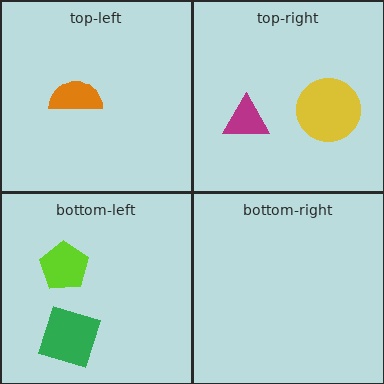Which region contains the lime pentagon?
The bottom-left region.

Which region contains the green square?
The bottom-left region.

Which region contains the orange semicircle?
The top-left region.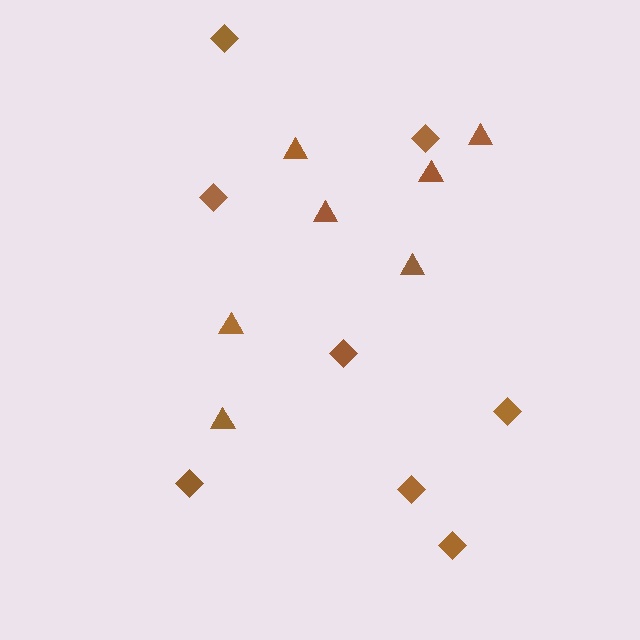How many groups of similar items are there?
There are 2 groups: one group of triangles (7) and one group of diamonds (8).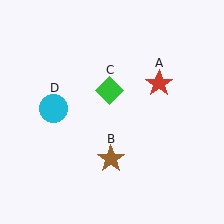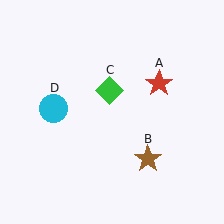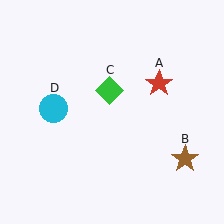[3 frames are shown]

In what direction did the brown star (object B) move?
The brown star (object B) moved right.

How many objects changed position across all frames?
1 object changed position: brown star (object B).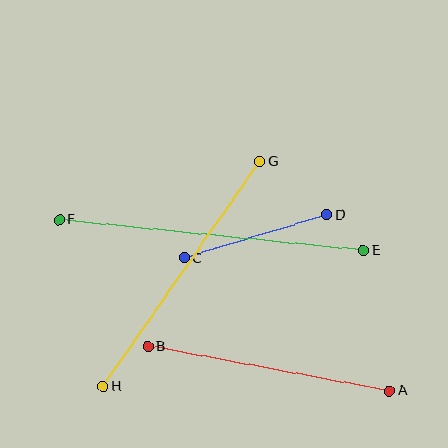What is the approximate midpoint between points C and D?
The midpoint is at approximately (255, 236) pixels.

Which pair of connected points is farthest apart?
Points E and F are farthest apart.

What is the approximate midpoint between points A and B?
The midpoint is at approximately (268, 369) pixels.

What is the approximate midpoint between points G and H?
The midpoint is at approximately (181, 274) pixels.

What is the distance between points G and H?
The distance is approximately 274 pixels.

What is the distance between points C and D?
The distance is approximately 149 pixels.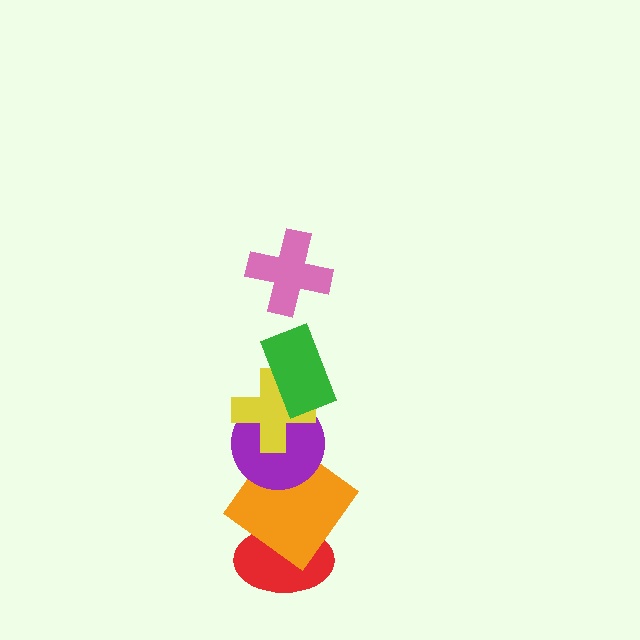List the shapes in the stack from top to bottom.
From top to bottom: the pink cross, the green rectangle, the yellow cross, the purple circle, the orange diamond, the red ellipse.